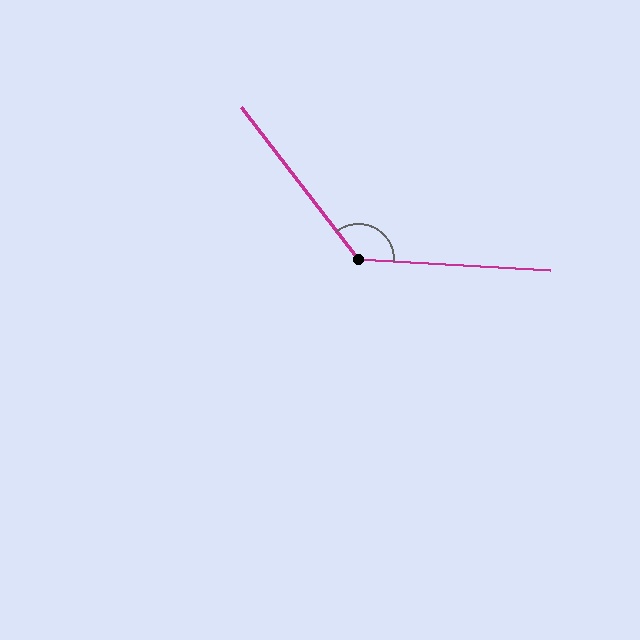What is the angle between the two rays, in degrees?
Approximately 131 degrees.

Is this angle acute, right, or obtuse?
It is obtuse.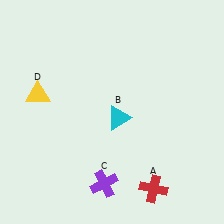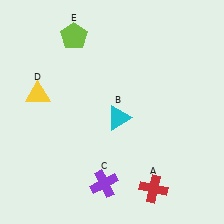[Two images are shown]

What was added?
A lime pentagon (E) was added in Image 2.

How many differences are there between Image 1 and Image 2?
There is 1 difference between the two images.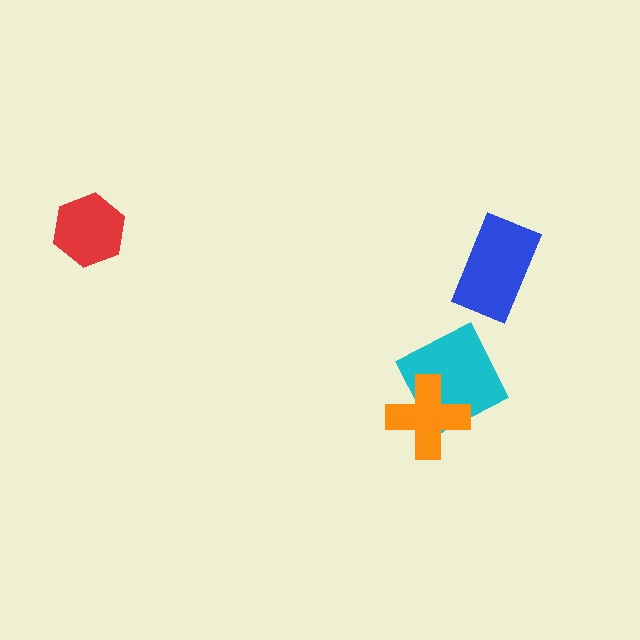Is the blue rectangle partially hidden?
No, no other shape covers it.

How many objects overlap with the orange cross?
1 object overlaps with the orange cross.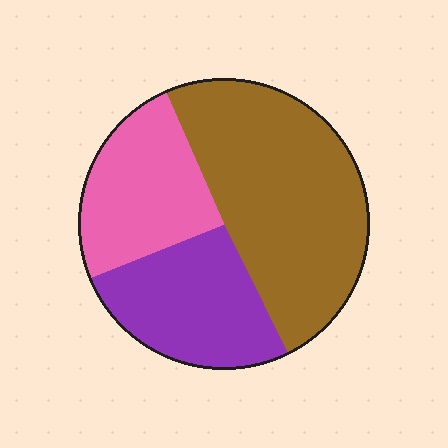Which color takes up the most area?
Brown, at roughly 50%.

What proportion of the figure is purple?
Purple takes up between a quarter and a half of the figure.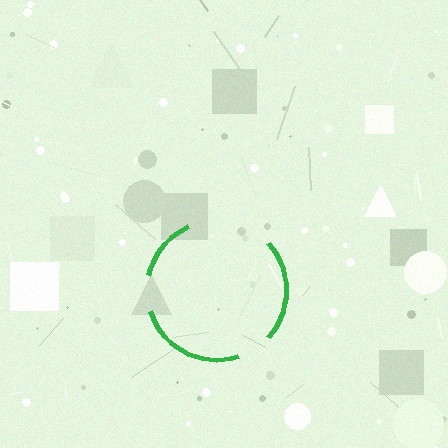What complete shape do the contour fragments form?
The contour fragments form a circle.